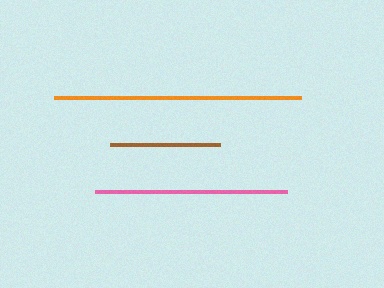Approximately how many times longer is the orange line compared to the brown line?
The orange line is approximately 2.2 times the length of the brown line.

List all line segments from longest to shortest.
From longest to shortest: orange, pink, brown.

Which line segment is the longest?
The orange line is the longest at approximately 247 pixels.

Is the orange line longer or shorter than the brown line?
The orange line is longer than the brown line.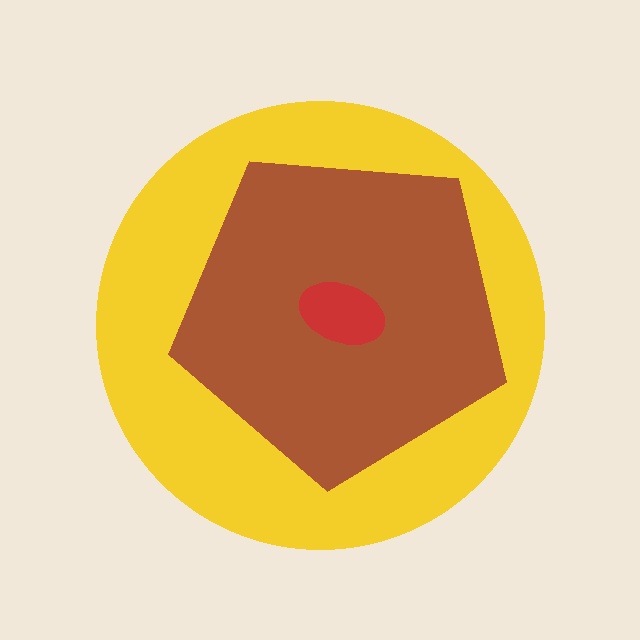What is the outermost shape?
The yellow circle.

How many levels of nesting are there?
3.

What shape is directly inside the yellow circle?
The brown pentagon.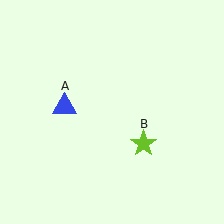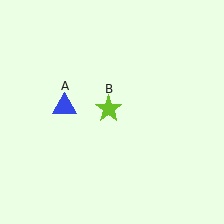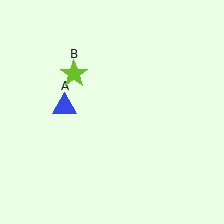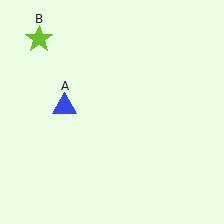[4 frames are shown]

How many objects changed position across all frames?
1 object changed position: lime star (object B).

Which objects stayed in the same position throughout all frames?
Blue triangle (object A) remained stationary.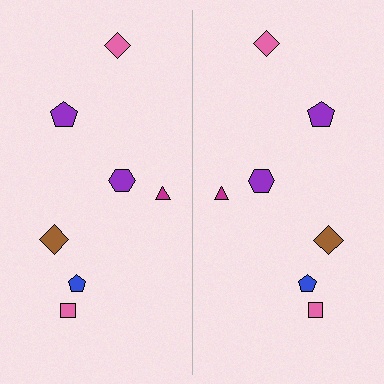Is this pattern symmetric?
Yes, this pattern has bilateral (reflection) symmetry.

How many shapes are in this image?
There are 14 shapes in this image.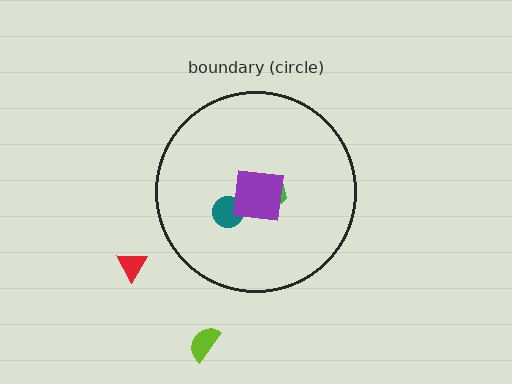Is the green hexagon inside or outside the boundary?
Inside.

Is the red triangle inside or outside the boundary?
Outside.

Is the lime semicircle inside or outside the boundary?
Outside.